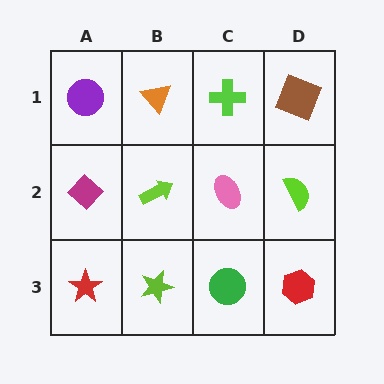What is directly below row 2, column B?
A lime star.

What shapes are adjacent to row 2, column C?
A lime cross (row 1, column C), a green circle (row 3, column C), a lime arrow (row 2, column B), a lime semicircle (row 2, column D).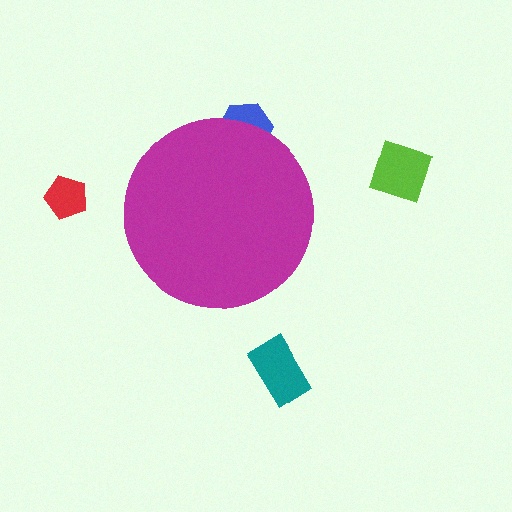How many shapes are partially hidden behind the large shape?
1 shape is partially hidden.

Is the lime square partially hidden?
No, the lime square is fully visible.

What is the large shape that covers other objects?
A magenta circle.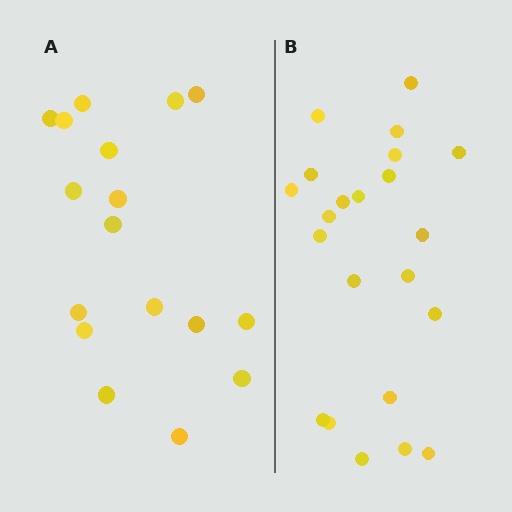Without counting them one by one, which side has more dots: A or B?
Region B (the right region) has more dots.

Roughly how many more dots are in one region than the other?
Region B has about 5 more dots than region A.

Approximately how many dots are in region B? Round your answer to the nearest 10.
About 20 dots. (The exact count is 22, which rounds to 20.)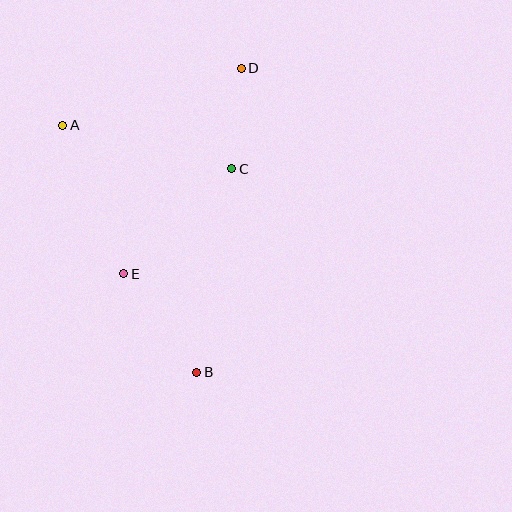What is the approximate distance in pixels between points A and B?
The distance between A and B is approximately 281 pixels.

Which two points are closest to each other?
Points C and D are closest to each other.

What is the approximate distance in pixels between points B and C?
The distance between B and C is approximately 206 pixels.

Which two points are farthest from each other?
Points B and D are farthest from each other.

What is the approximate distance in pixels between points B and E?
The distance between B and E is approximately 122 pixels.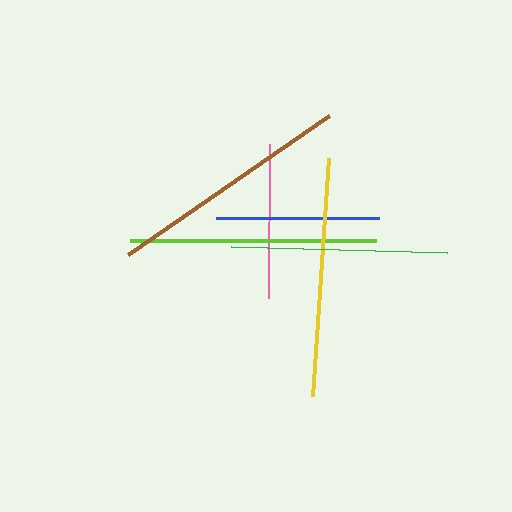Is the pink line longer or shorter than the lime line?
The lime line is longer than the pink line.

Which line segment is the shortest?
The pink line is the shortest at approximately 154 pixels.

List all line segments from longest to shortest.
From longest to shortest: lime, brown, yellow, green, blue, pink.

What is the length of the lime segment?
The lime segment is approximately 246 pixels long.